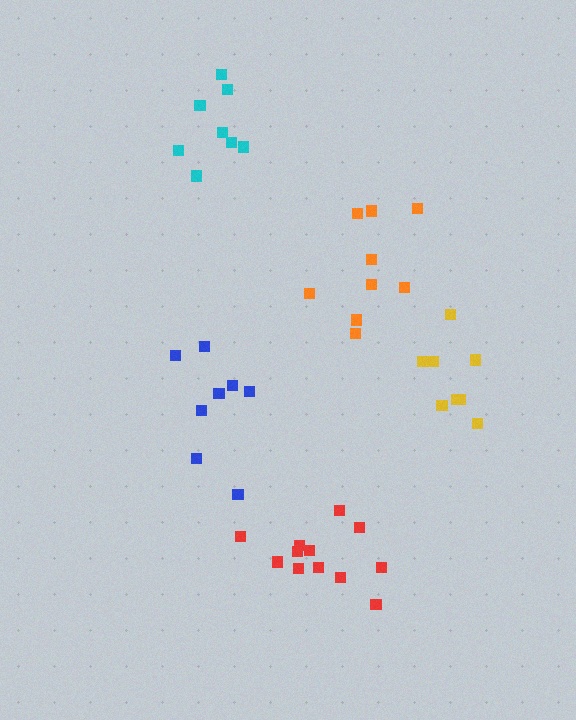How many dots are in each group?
Group 1: 12 dots, Group 2: 9 dots, Group 3: 8 dots, Group 4: 8 dots, Group 5: 8 dots (45 total).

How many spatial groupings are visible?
There are 5 spatial groupings.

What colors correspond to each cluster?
The clusters are colored: red, orange, blue, yellow, cyan.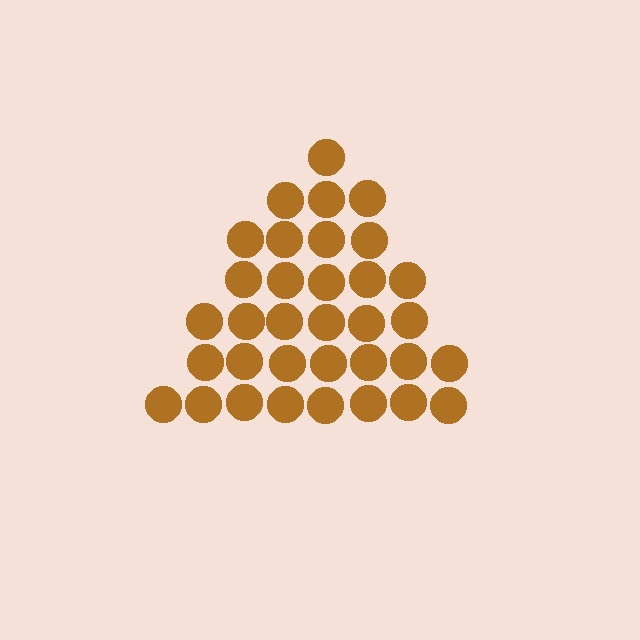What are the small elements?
The small elements are circles.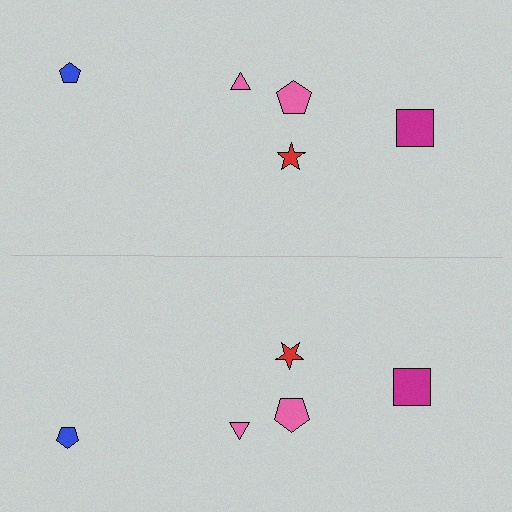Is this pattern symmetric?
Yes, this pattern has bilateral (reflection) symmetry.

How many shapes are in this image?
There are 10 shapes in this image.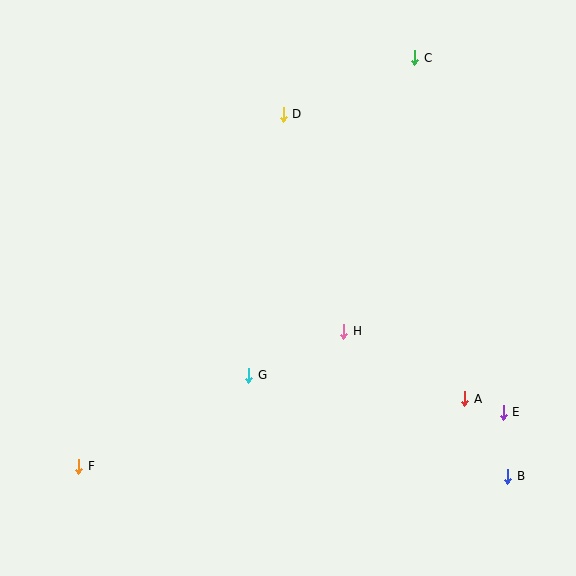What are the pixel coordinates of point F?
Point F is at (79, 466).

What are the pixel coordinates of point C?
Point C is at (415, 58).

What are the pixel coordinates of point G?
Point G is at (249, 376).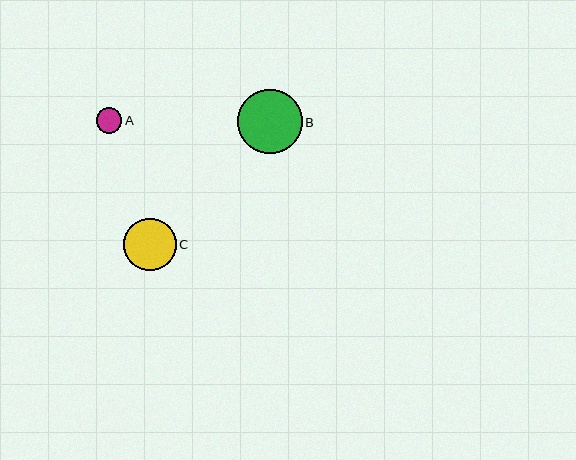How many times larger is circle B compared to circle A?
Circle B is approximately 2.6 times the size of circle A.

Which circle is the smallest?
Circle A is the smallest with a size of approximately 25 pixels.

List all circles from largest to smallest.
From largest to smallest: B, C, A.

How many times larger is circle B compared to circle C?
Circle B is approximately 1.2 times the size of circle C.